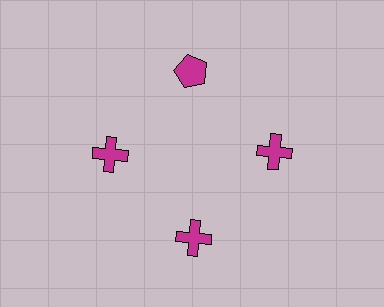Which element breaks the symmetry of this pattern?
The magenta pentagon at roughly the 12 o'clock position breaks the symmetry. All other shapes are magenta crosses.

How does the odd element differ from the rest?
It has a different shape: pentagon instead of cross.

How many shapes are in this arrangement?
There are 4 shapes arranged in a ring pattern.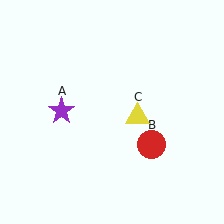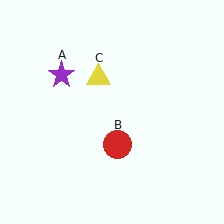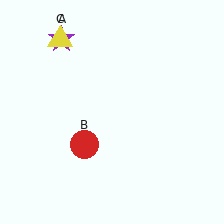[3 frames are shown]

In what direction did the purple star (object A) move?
The purple star (object A) moved up.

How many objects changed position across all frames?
3 objects changed position: purple star (object A), red circle (object B), yellow triangle (object C).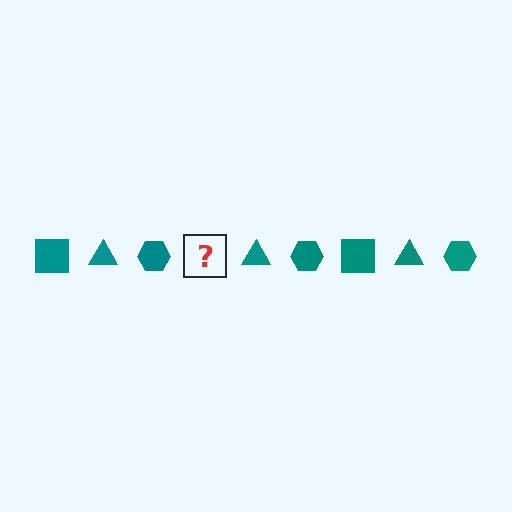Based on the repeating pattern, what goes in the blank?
The blank should be a teal square.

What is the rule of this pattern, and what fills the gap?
The rule is that the pattern cycles through square, triangle, hexagon shapes in teal. The gap should be filled with a teal square.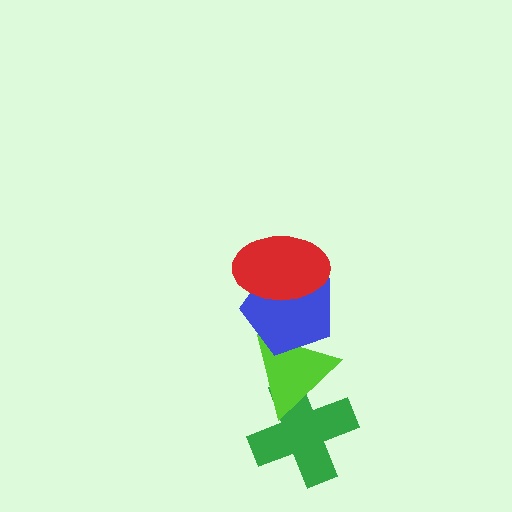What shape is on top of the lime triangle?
The blue pentagon is on top of the lime triangle.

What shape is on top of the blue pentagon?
The red ellipse is on top of the blue pentagon.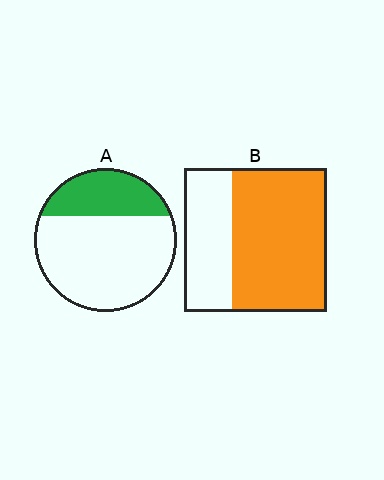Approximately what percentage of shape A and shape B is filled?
A is approximately 30% and B is approximately 65%.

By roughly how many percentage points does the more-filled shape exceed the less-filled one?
By roughly 35 percentage points (B over A).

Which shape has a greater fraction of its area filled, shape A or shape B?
Shape B.